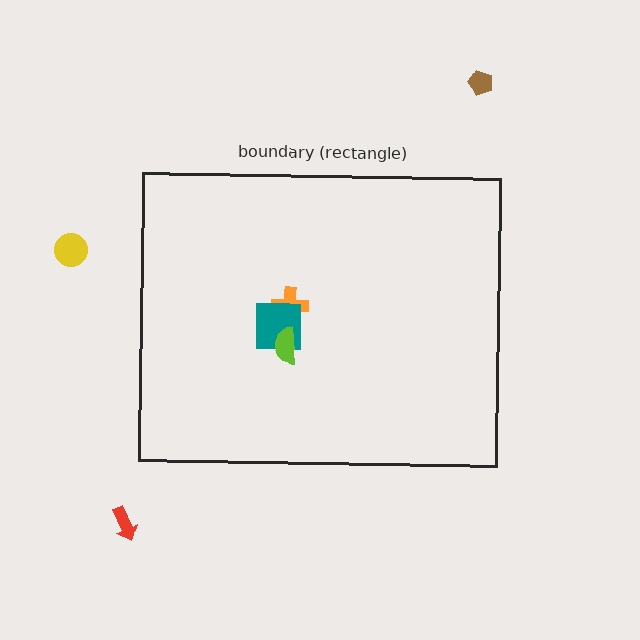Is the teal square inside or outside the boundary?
Inside.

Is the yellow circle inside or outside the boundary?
Outside.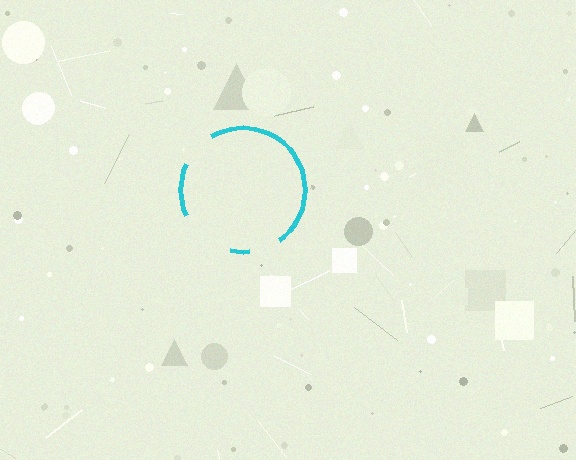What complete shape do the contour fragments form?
The contour fragments form a circle.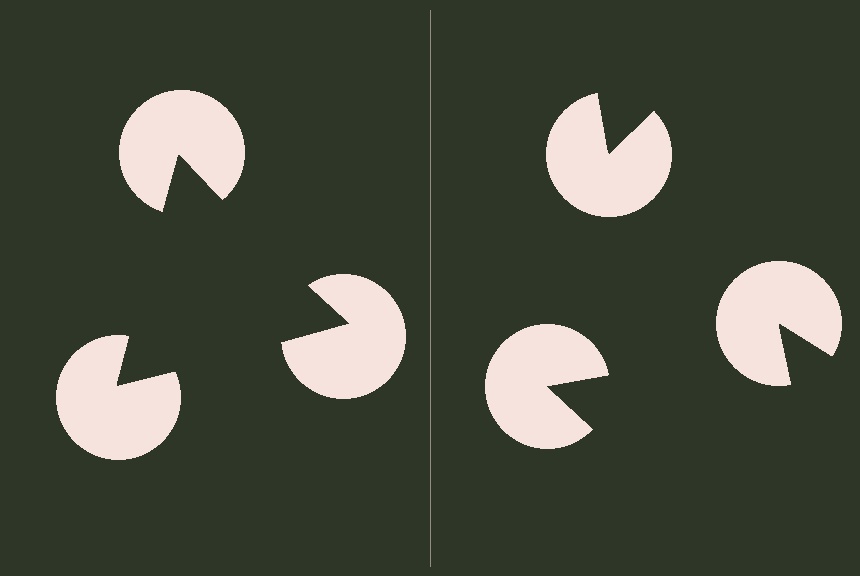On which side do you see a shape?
An illusory triangle appears on the left side. On the right side the wedge cuts are rotated, so no coherent shape forms.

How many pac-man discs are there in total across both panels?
6 — 3 on each side.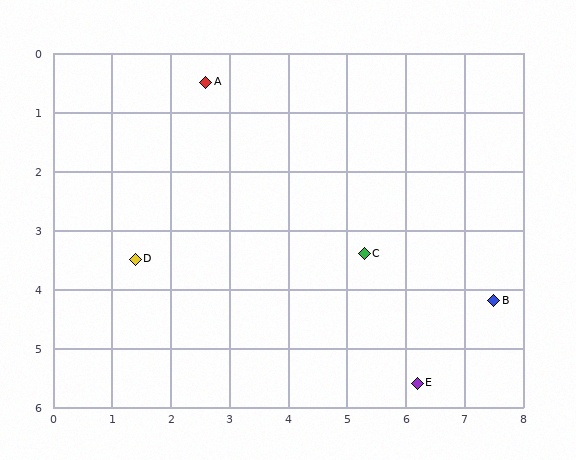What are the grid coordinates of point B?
Point B is at approximately (7.5, 4.2).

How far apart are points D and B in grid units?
Points D and B are about 6.1 grid units apart.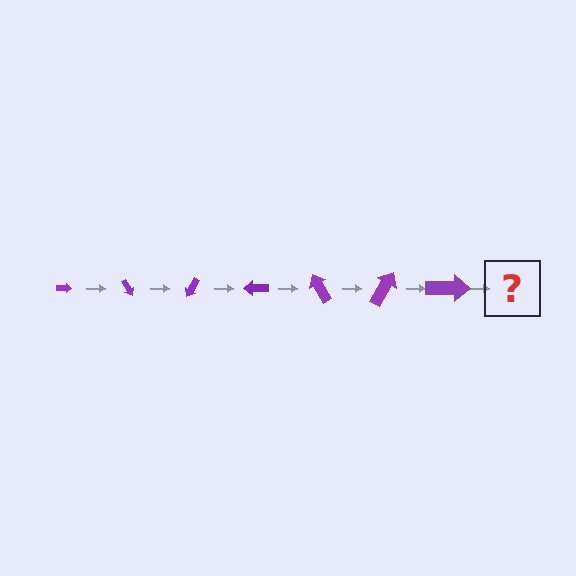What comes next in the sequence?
The next element should be an arrow, larger than the previous one and rotated 420 degrees from the start.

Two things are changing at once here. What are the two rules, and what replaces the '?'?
The two rules are that the arrow grows larger each step and it rotates 60 degrees each step. The '?' should be an arrow, larger than the previous one and rotated 420 degrees from the start.